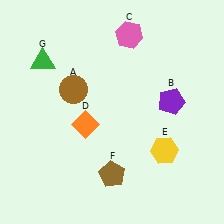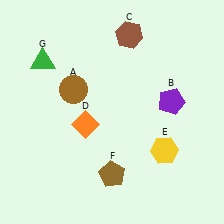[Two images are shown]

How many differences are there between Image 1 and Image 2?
There is 1 difference between the two images.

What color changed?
The hexagon (C) changed from pink in Image 1 to brown in Image 2.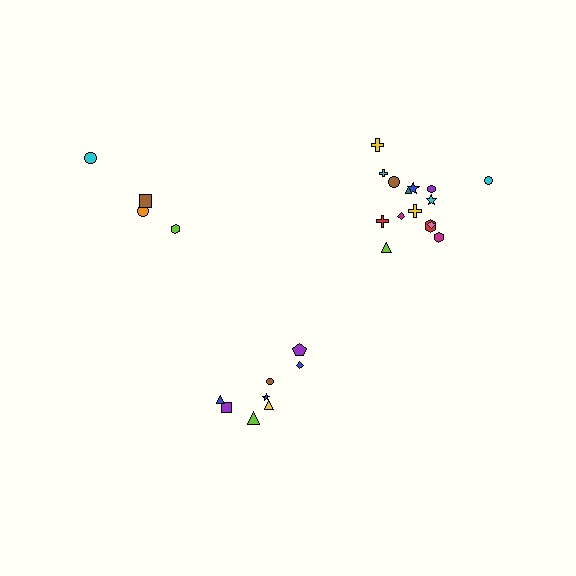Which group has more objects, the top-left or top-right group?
The top-right group.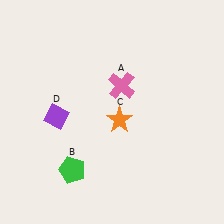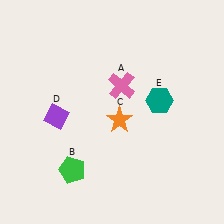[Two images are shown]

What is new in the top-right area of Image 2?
A teal hexagon (E) was added in the top-right area of Image 2.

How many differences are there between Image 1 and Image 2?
There is 1 difference between the two images.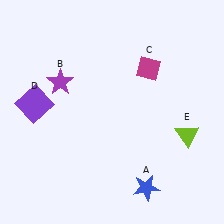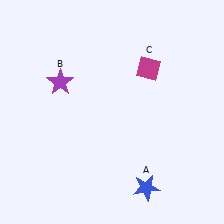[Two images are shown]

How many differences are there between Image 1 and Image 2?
There are 2 differences between the two images.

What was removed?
The purple square (D), the lime triangle (E) were removed in Image 2.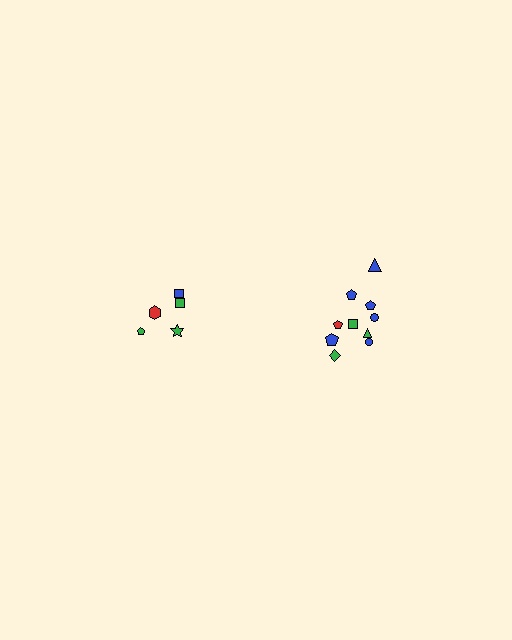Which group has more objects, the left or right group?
The right group.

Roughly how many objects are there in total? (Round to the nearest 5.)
Roughly 15 objects in total.